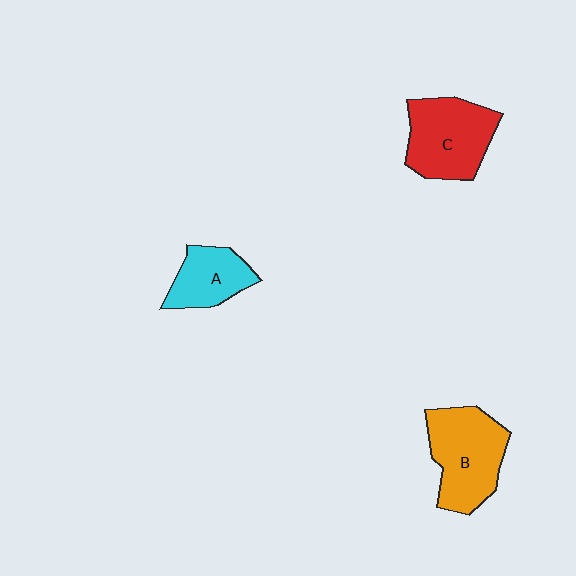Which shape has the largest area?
Shape B (orange).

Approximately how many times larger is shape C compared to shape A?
Approximately 1.5 times.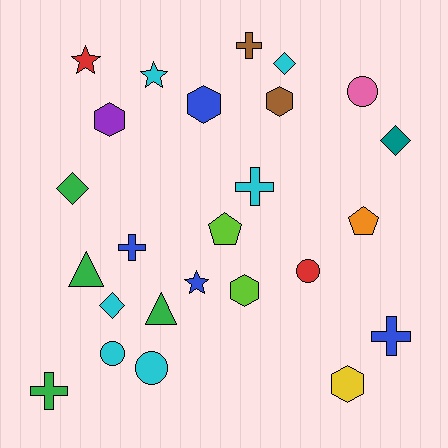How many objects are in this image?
There are 25 objects.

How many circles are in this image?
There are 4 circles.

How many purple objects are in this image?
There is 1 purple object.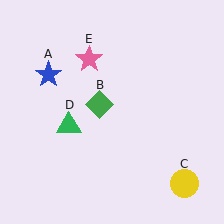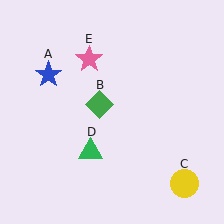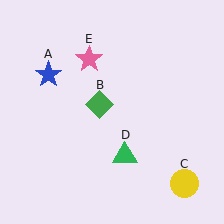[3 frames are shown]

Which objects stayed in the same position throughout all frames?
Blue star (object A) and green diamond (object B) and yellow circle (object C) and pink star (object E) remained stationary.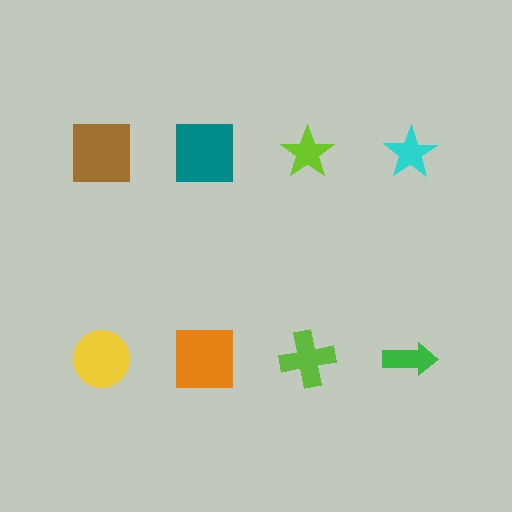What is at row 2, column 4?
A green arrow.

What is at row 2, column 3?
A lime cross.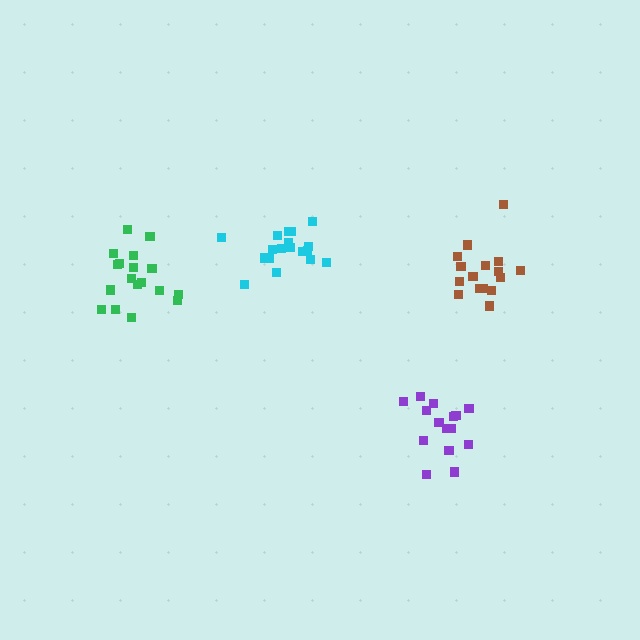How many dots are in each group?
Group 1: 18 dots, Group 2: 18 dots, Group 3: 18 dots, Group 4: 16 dots (70 total).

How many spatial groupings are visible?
There are 4 spatial groupings.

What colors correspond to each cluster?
The clusters are colored: brown, cyan, green, purple.